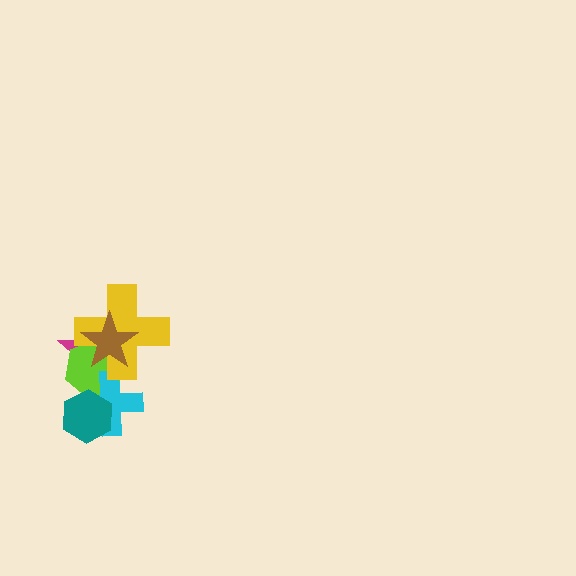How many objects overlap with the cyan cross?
2 objects overlap with the cyan cross.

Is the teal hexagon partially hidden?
No, no other shape covers it.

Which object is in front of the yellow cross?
The brown star is in front of the yellow cross.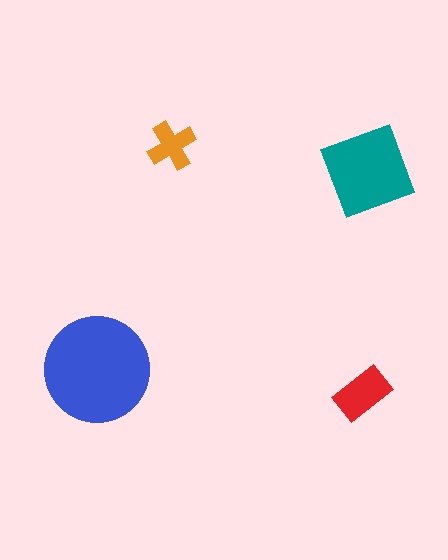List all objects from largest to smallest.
The blue circle, the teal diamond, the red rectangle, the orange cross.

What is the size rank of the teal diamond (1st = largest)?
2nd.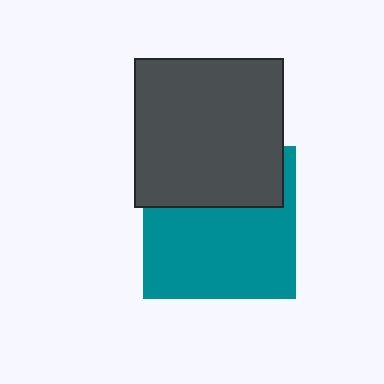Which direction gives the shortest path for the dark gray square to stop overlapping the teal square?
Moving up gives the shortest separation.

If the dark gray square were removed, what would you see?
You would see the complete teal square.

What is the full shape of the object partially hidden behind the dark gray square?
The partially hidden object is a teal square.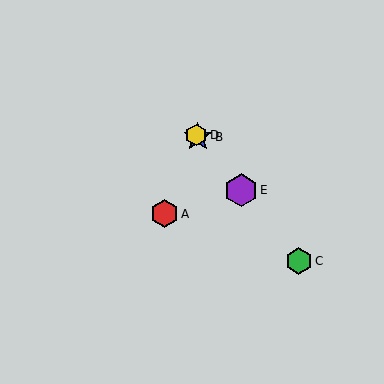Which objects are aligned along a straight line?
Objects B, C, D, E are aligned along a straight line.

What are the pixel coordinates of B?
Object B is at (198, 137).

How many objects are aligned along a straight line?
4 objects (B, C, D, E) are aligned along a straight line.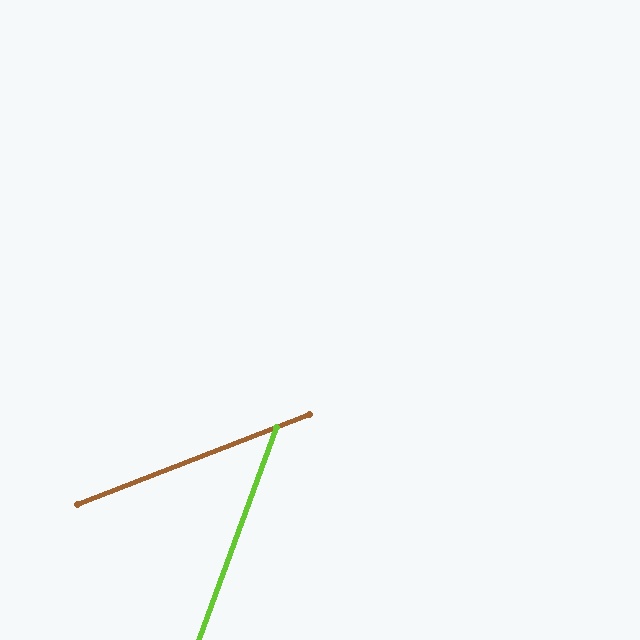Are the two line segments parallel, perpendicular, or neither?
Neither parallel nor perpendicular — they differ by about 49°.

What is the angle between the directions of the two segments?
Approximately 49 degrees.